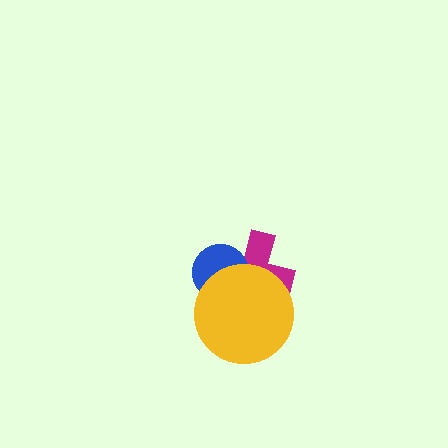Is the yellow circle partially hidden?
No, no other shape covers it.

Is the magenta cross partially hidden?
Yes, it is partially covered by another shape.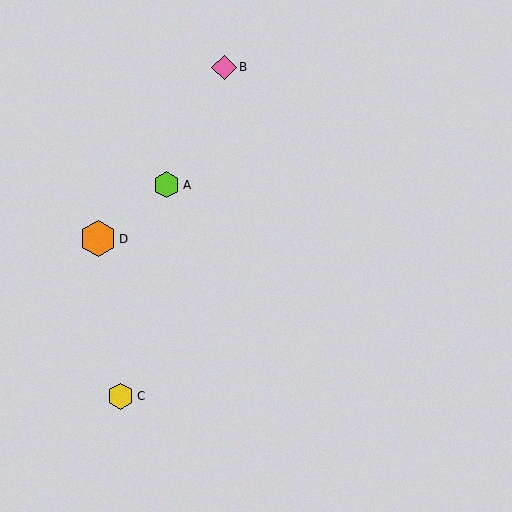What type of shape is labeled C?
Shape C is a yellow hexagon.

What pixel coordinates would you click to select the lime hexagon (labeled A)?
Click at (167, 185) to select the lime hexagon A.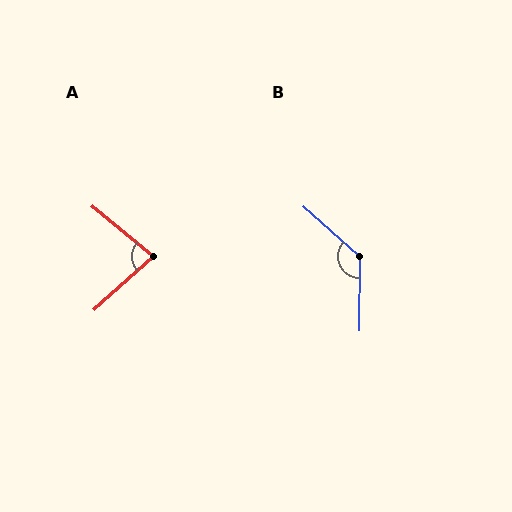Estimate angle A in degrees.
Approximately 81 degrees.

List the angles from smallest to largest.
A (81°), B (131°).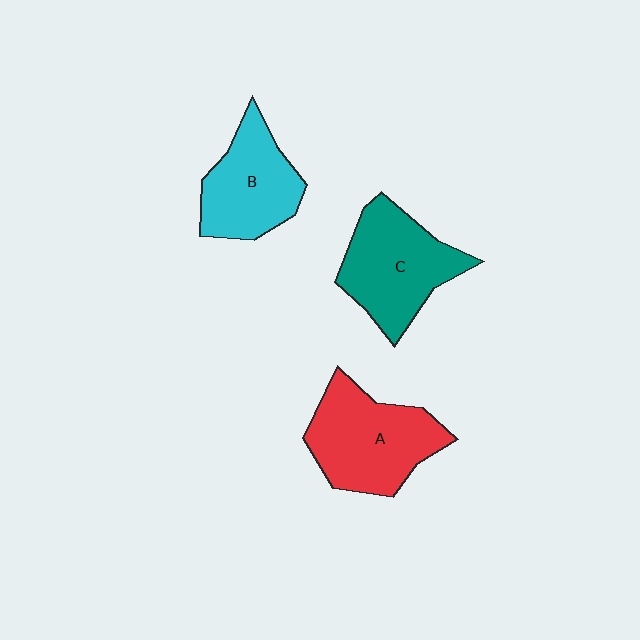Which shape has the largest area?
Shape A (red).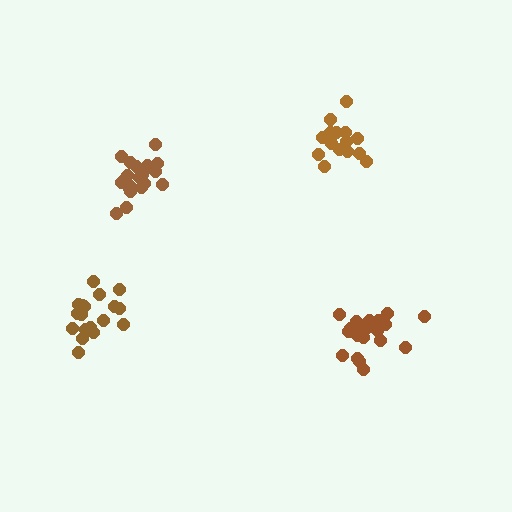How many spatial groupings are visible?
There are 4 spatial groupings.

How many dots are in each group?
Group 1: 17 dots, Group 2: 21 dots, Group 3: 19 dots, Group 4: 21 dots (78 total).